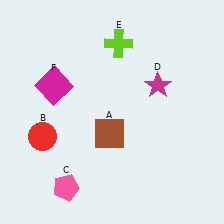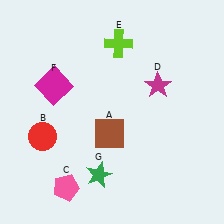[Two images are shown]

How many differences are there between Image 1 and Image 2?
There is 1 difference between the two images.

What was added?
A green star (G) was added in Image 2.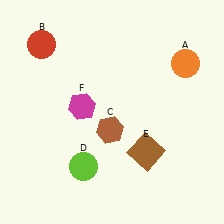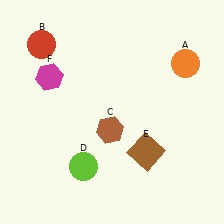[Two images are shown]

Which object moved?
The magenta hexagon (F) moved left.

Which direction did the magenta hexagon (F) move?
The magenta hexagon (F) moved left.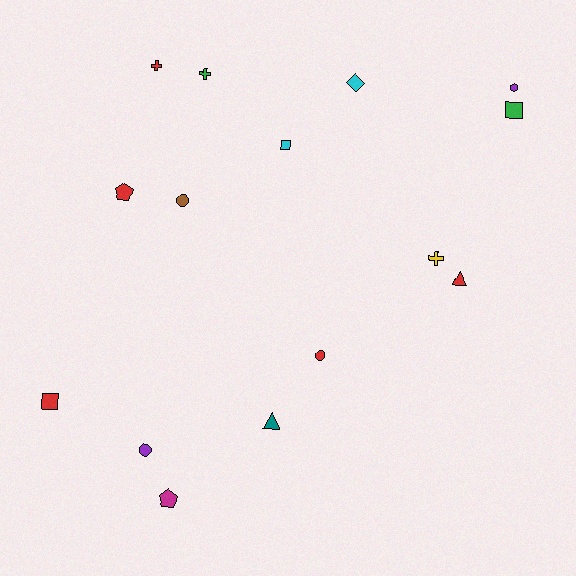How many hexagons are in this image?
There is 1 hexagon.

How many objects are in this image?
There are 15 objects.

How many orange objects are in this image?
There are no orange objects.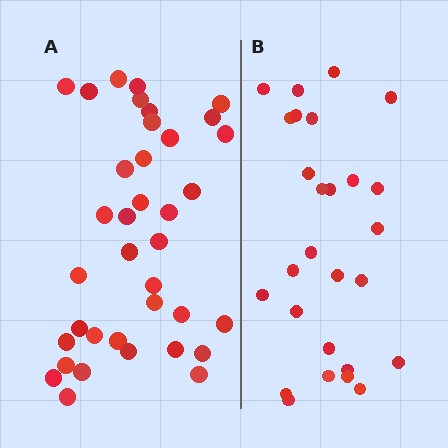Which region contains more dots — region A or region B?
Region A (the left region) has more dots.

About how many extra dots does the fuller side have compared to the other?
Region A has roughly 10 or so more dots than region B.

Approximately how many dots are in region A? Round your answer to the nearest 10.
About 40 dots. (The exact count is 37, which rounds to 40.)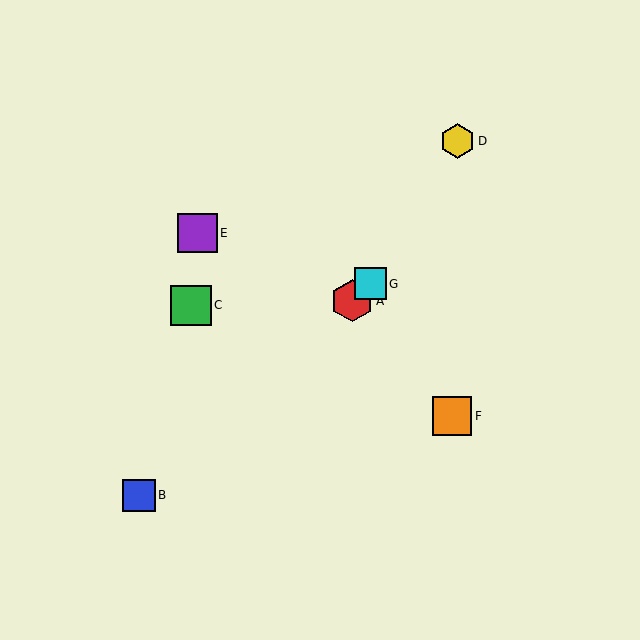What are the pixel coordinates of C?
Object C is at (191, 305).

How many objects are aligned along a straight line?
3 objects (A, B, G) are aligned along a straight line.